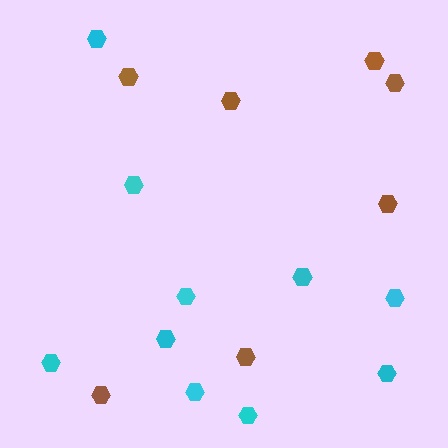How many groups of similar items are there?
There are 2 groups: one group of brown hexagons (7) and one group of cyan hexagons (10).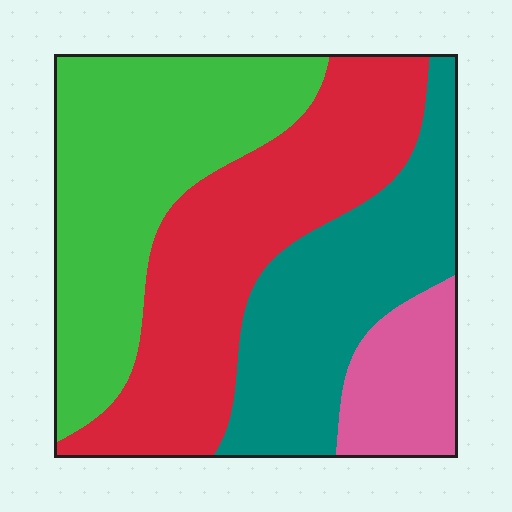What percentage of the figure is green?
Green takes up between a sixth and a third of the figure.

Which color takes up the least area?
Pink, at roughly 10%.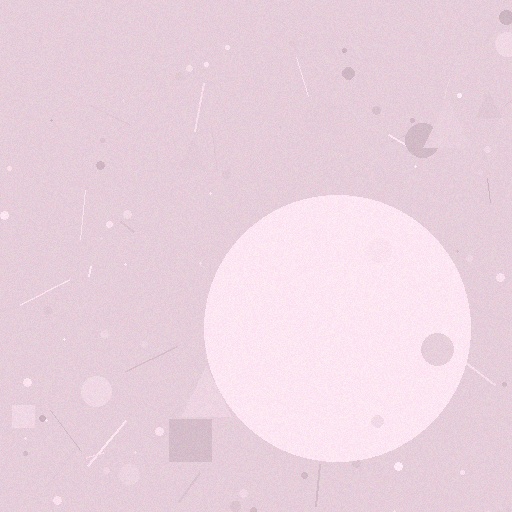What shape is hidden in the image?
A circle is hidden in the image.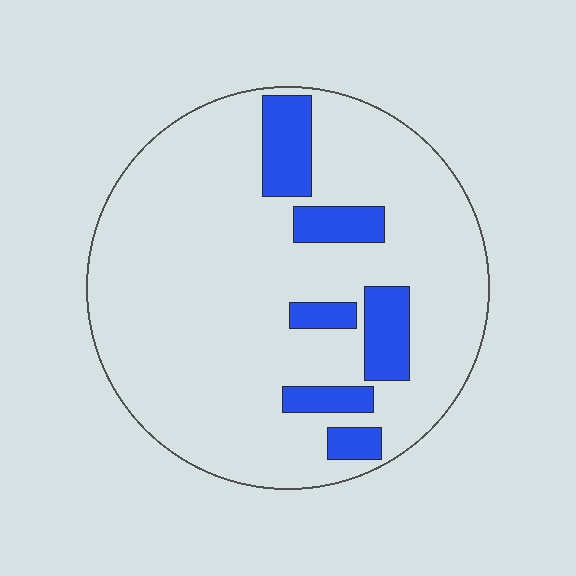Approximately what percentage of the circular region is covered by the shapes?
Approximately 15%.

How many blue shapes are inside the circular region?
6.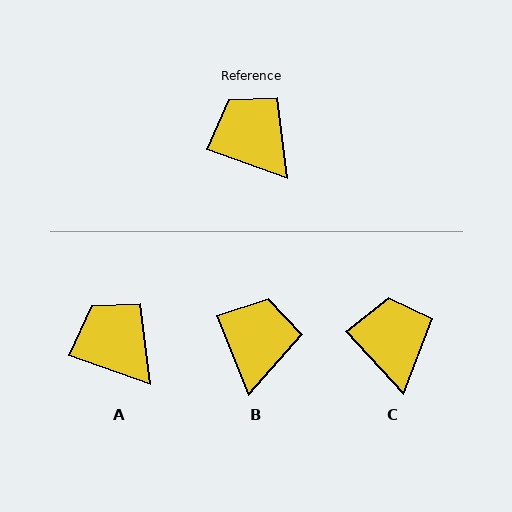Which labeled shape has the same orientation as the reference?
A.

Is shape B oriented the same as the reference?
No, it is off by about 49 degrees.